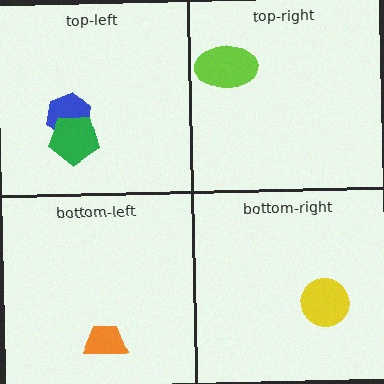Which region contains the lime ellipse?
The top-right region.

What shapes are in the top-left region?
The blue hexagon, the green pentagon.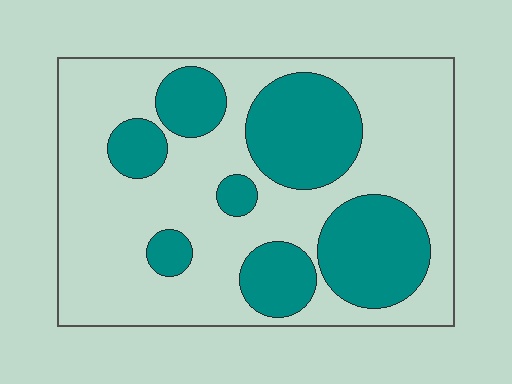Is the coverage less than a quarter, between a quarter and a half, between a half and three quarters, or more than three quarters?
Between a quarter and a half.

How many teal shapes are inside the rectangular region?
7.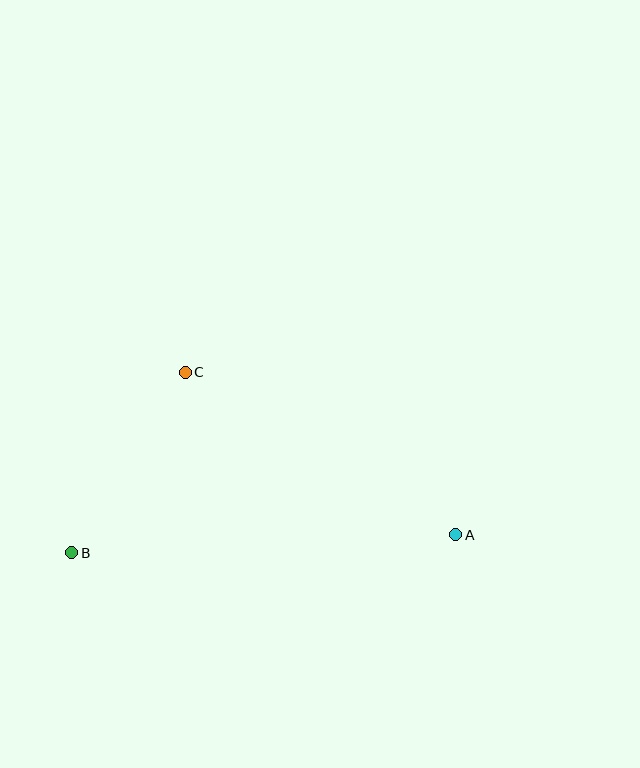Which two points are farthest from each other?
Points A and B are farthest from each other.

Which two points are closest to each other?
Points B and C are closest to each other.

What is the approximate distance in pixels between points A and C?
The distance between A and C is approximately 316 pixels.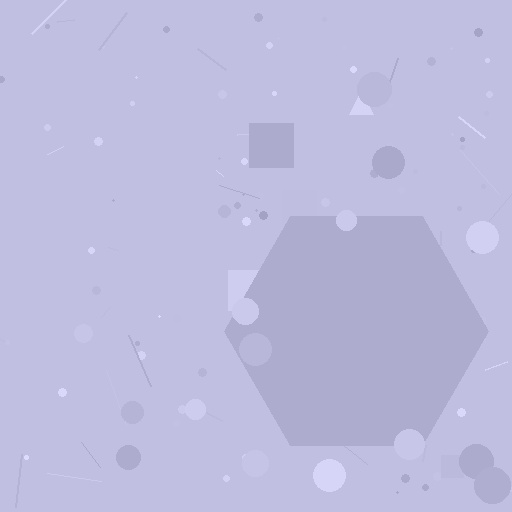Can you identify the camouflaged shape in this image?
The camouflaged shape is a hexagon.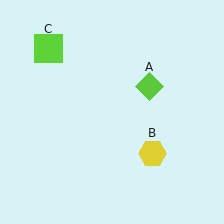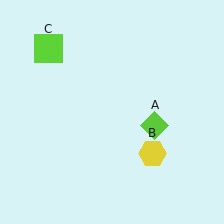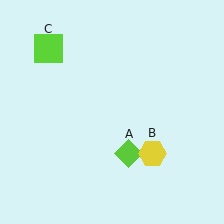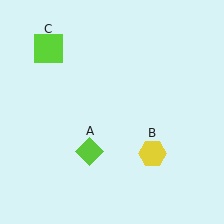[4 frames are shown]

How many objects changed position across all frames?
1 object changed position: lime diamond (object A).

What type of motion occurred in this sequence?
The lime diamond (object A) rotated clockwise around the center of the scene.